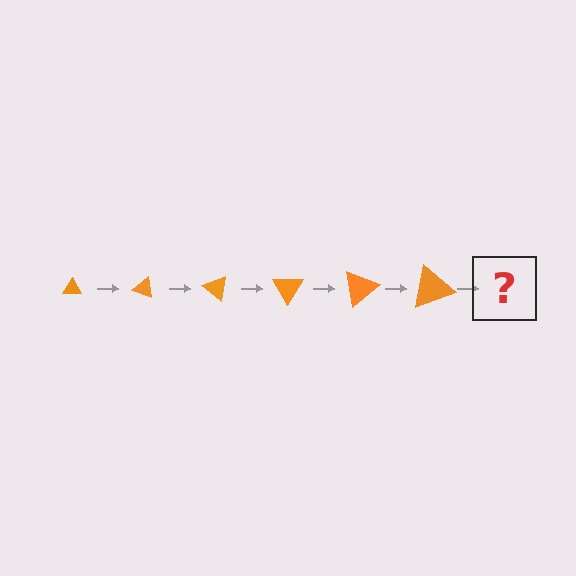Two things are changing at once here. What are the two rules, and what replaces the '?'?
The two rules are that the triangle grows larger each step and it rotates 20 degrees each step. The '?' should be a triangle, larger than the previous one and rotated 120 degrees from the start.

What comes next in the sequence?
The next element should be a triangle, larger than the previous one and rotated 120 degrees from the start.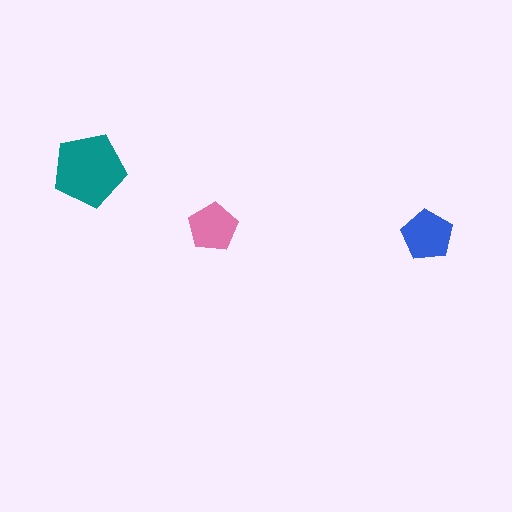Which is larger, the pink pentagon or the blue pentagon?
The blue one.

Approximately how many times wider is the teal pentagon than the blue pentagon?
About 1.5 times wider.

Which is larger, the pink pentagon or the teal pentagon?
The teal one.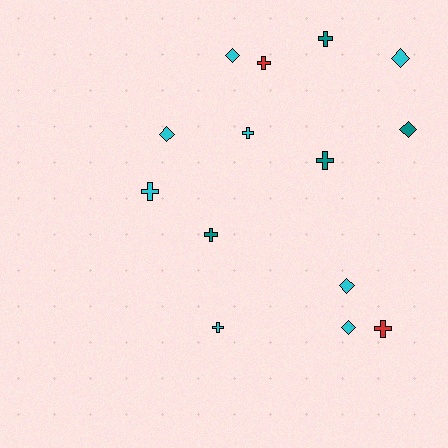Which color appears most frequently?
Cyan, with 8 objects.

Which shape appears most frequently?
Cross, with 8 objects.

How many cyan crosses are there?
There are 3 cyan crosses.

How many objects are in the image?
There are 14 objects.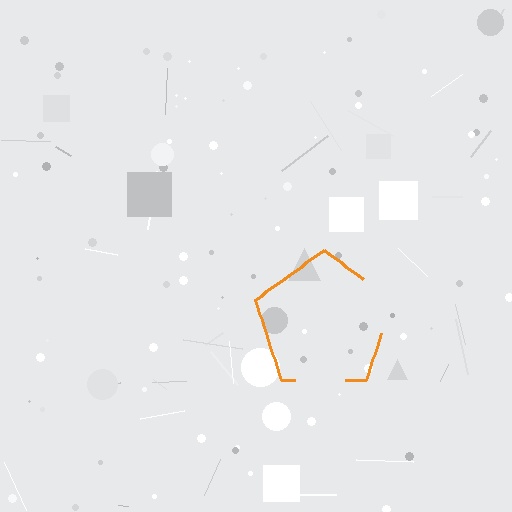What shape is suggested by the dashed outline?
The dashed outline suggests a pentagon.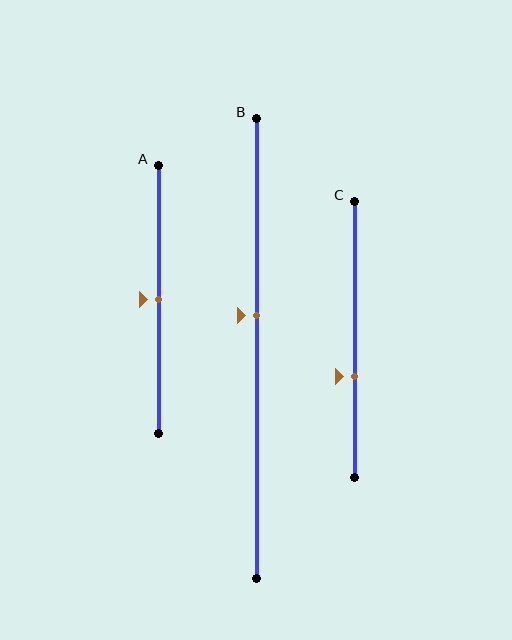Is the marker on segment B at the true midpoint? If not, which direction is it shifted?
No, the marker on segment B is shifted upward by about 7% of the segment length.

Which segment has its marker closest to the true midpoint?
Segment A has its marker closest to the true midpoint.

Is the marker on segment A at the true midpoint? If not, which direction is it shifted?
Yes, the marker on segment A is at the true midpoint.